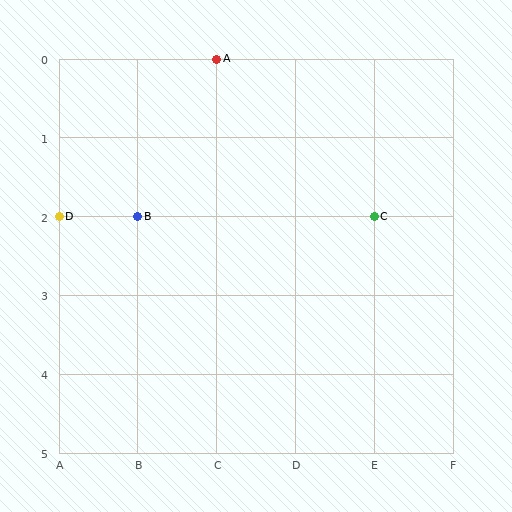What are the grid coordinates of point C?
Point C is at grid coordinates (E, 2).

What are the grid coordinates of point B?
Point B is at grid coordinates (B, 2).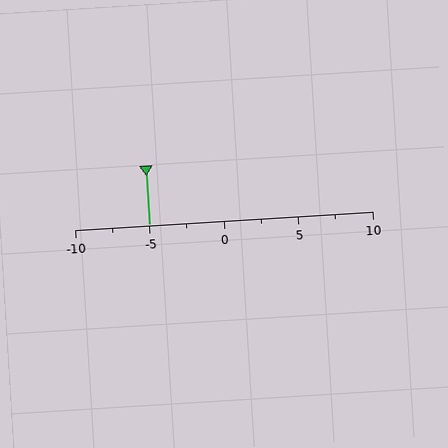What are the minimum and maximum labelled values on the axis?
The axis runs from -10 to 10.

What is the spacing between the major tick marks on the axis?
The major ticks are spaced 5 apart.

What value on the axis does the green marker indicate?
The marker indicates approximately -5.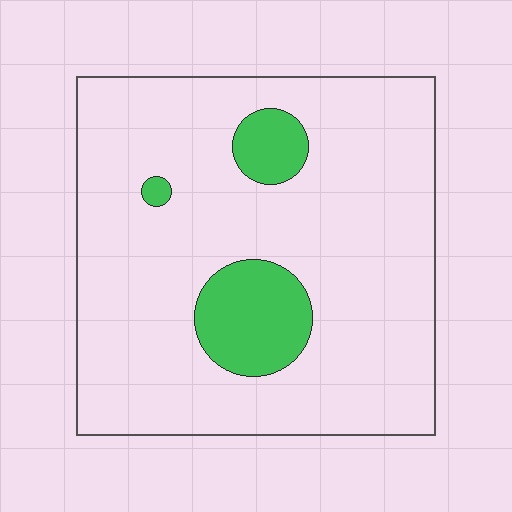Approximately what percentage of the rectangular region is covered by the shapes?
Approximately 15%.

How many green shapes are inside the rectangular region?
3.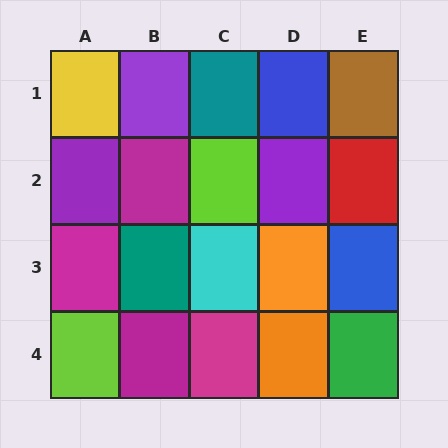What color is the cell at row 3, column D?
Orange.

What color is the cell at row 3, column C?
Cyan.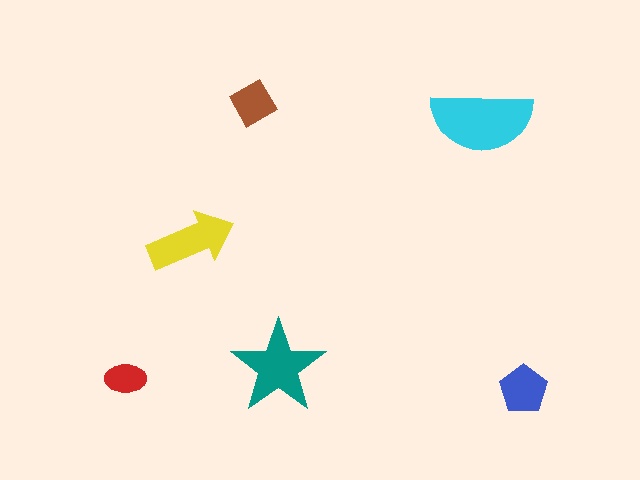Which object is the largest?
The cyan semicircle.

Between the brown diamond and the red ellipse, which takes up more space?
The brown diamond.